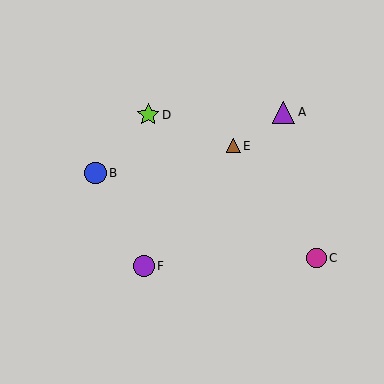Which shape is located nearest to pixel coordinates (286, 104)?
The purple triangle (labeled A) at (284, 112) is nearest to that location.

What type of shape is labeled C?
Shape C is a magenta circle.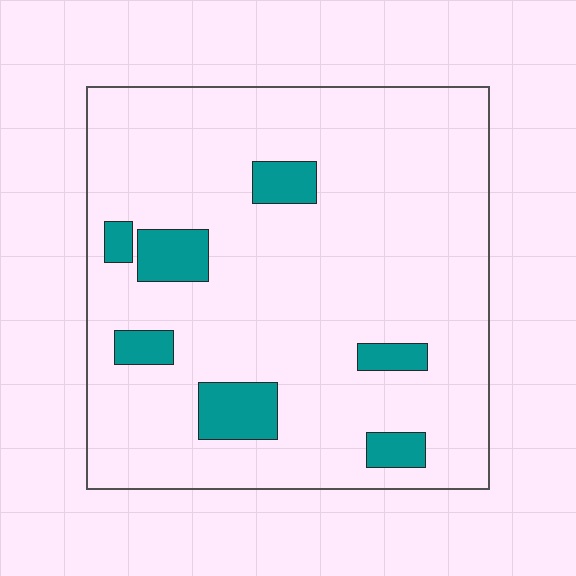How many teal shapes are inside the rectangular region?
7.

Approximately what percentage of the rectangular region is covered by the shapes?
Approximately 10%.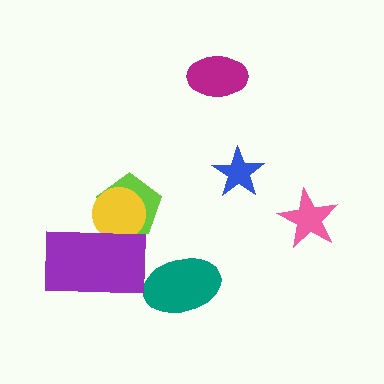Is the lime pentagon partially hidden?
Yes, it is partially covered by another shape.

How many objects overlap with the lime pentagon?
2 objects overlap with the lime pentagon.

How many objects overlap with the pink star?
0 objects overlap with the pink star.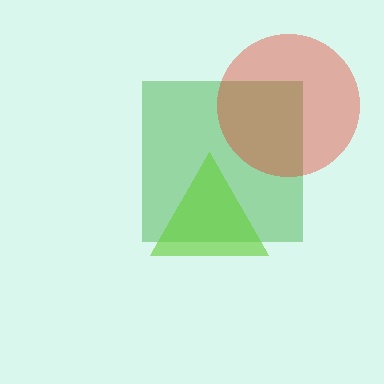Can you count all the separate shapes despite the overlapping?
Yes, there are 3 separate shapes.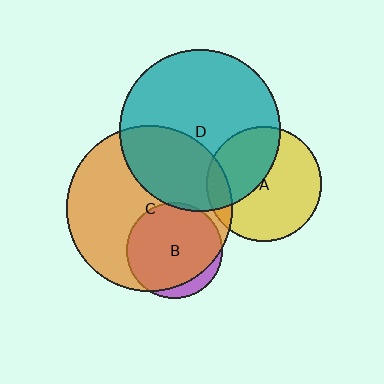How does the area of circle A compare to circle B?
Approximately 1.4 times.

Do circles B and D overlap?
Yes.